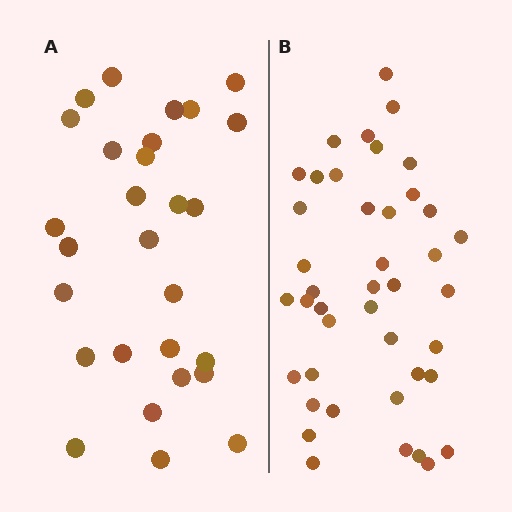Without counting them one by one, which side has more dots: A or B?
Region B (the right region) has more dots.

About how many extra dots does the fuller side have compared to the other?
Region B has approximately 15 more dots than region A.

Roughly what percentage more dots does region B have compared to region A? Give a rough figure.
About 50% more.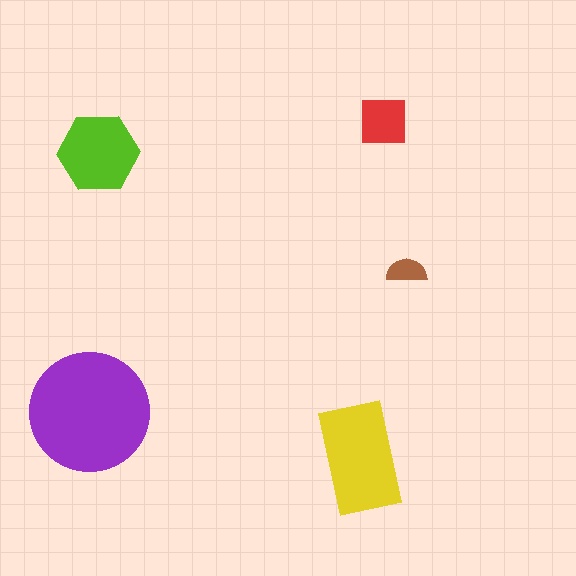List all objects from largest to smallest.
The purple circle, the yellow rectangle, the lime hexagon, the red square, the brown semicircle.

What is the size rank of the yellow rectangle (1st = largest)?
2nd.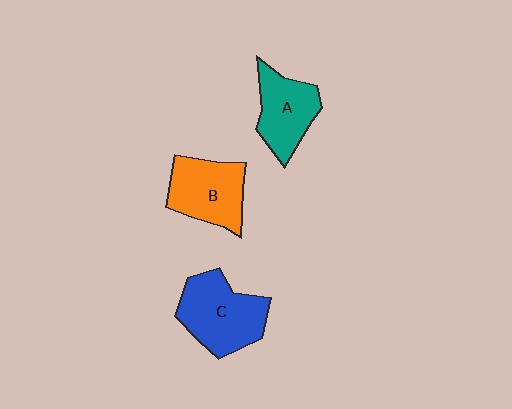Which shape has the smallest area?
Shape A (teal).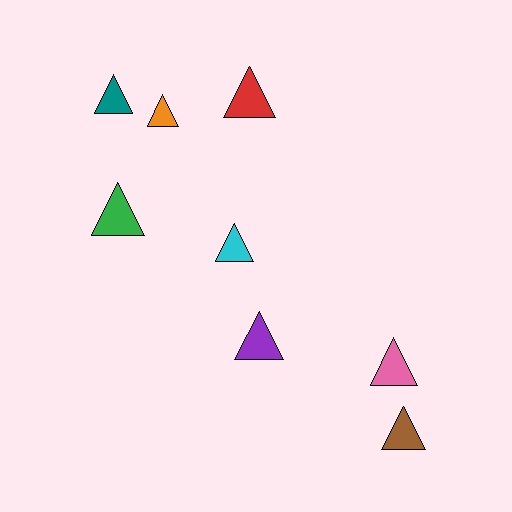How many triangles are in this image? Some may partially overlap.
There are 8 triangles.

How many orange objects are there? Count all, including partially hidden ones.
There is 1 orange object.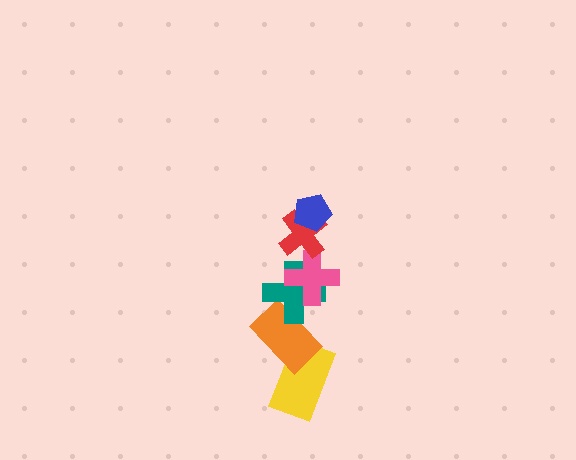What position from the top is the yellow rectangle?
The yellow rectangle is 6th from the top.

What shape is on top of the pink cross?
The red cross is on top of the pink cross.